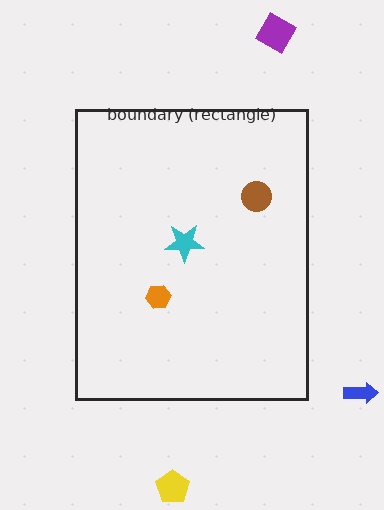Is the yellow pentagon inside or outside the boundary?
Outside.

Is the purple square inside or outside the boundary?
Outside.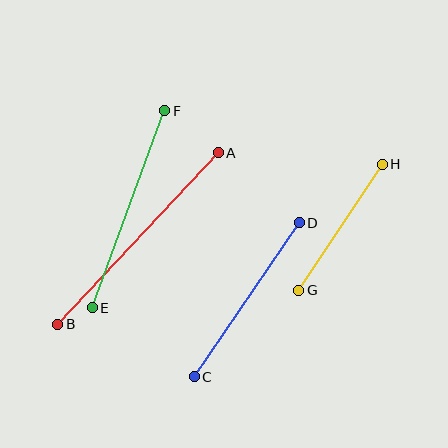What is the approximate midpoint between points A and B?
The midpoint is at approximately (138, 239) pixels.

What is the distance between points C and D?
The distance is approximately 187 pixels.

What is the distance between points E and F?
The distance is approximately 210 pixels.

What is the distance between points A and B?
The distance is approximately 235 pixels.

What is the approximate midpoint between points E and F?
The midpoint is at approximately (129, 209) pixels.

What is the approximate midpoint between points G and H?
The midpoint is at approximately (340, 227) pixels.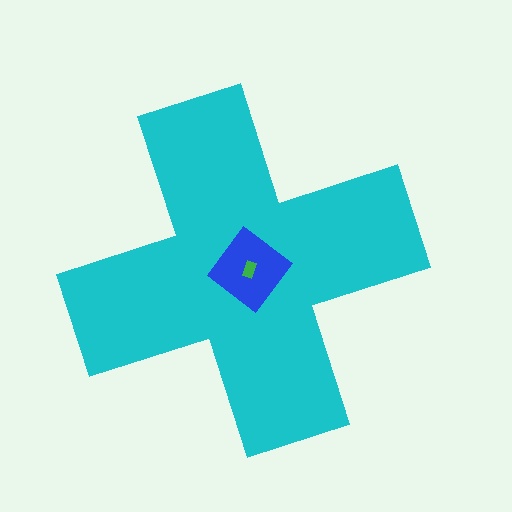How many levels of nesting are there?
3.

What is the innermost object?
The green rectangle.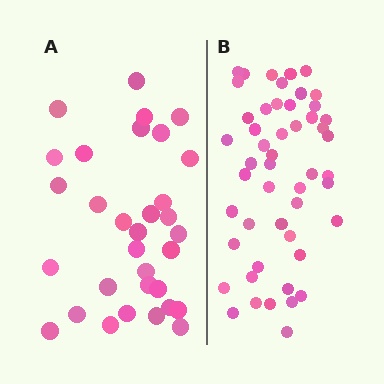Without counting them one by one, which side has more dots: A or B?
Region B (the right region) has more dots.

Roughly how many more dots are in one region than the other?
Region B has approximately 20 more dots than region A.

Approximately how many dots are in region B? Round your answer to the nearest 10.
About 50 dots.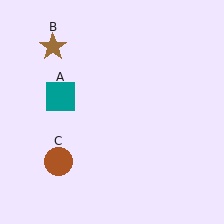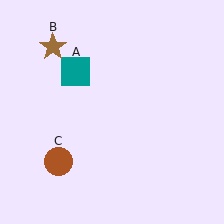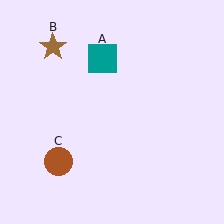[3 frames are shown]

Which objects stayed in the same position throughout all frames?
Brown star (object B) and brown circle (object C) remained stationary.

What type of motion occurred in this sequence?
The teal square (object A) rotated clockwise around the center of the scene.